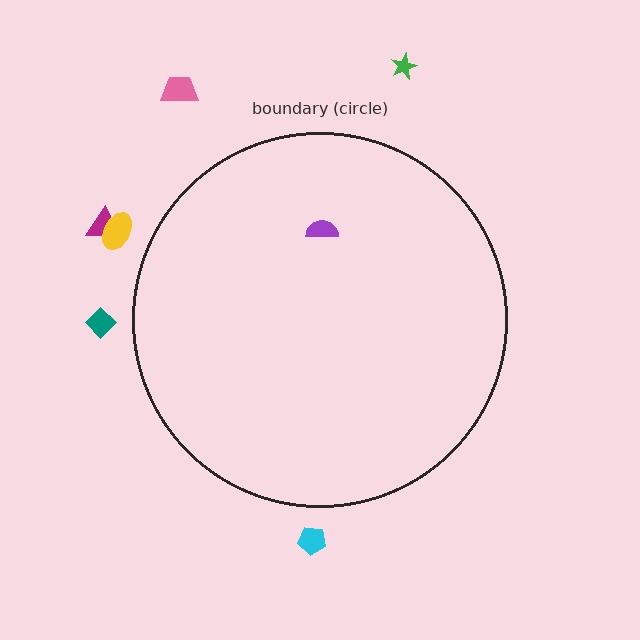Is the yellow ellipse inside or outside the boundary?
Outside.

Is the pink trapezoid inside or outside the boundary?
Outside.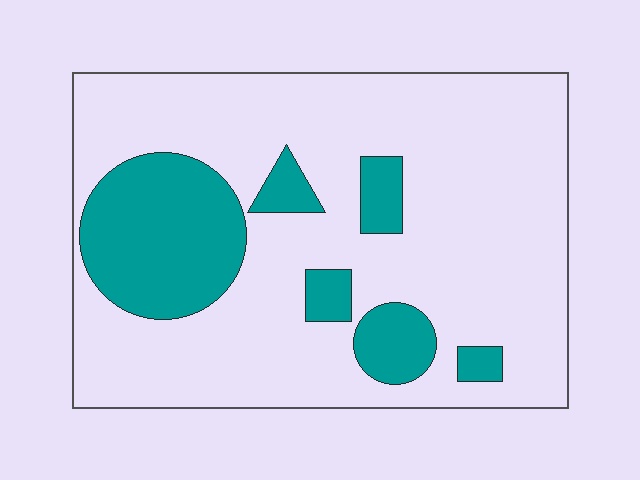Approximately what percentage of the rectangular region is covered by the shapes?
Approximately 25%.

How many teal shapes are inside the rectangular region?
6.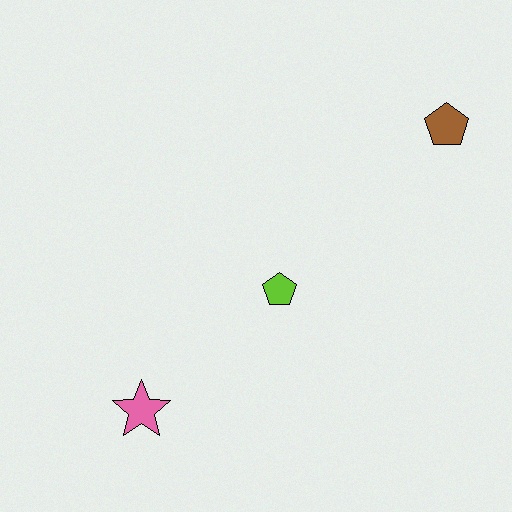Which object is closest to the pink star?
The lime pentagon is closest to the pink star.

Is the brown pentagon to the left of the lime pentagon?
No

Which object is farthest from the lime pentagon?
The brown pentagon is farthest from the lime pentagon.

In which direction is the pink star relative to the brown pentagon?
The pink star is to the left of the brown pentagon.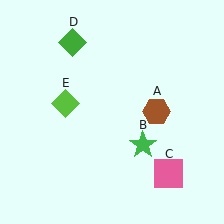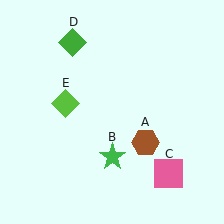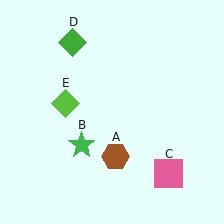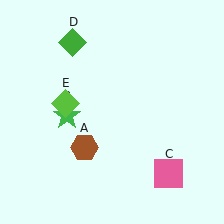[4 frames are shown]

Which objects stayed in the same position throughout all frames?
Pink square (object C) and green diamond (object D) and lime diamond (object E) remained stationary.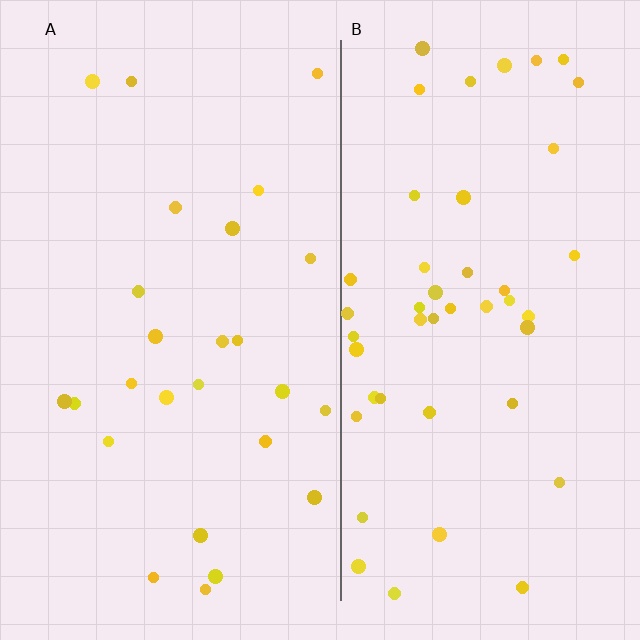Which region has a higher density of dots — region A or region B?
B (the right).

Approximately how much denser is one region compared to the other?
Approximately 1.8× — region B over region A.